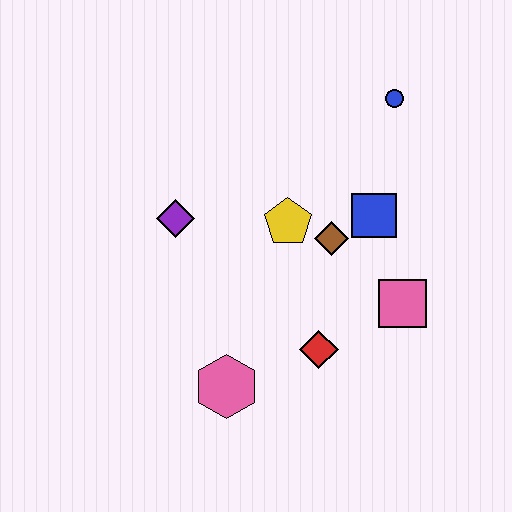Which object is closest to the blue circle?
The blue square is closest to the blue circle.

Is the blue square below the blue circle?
Yes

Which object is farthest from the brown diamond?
The pink hexagon is farthest from the brown diamond.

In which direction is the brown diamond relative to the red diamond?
The brown diamond is above the red diamond.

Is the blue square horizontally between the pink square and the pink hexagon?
Yes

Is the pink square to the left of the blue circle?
No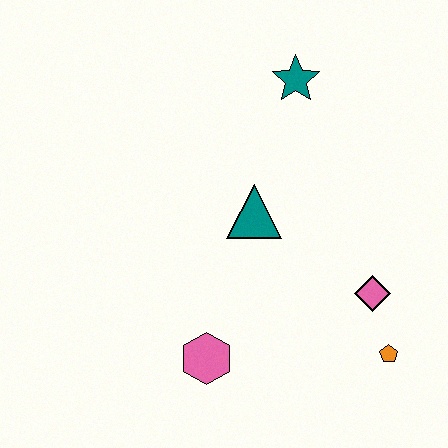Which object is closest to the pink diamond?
The orange pentagon is closest to the pink diamond.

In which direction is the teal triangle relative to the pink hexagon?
The teal triangle is above the pink hexagon.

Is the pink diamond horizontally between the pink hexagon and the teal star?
No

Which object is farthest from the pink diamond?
The teal star is farthest from the pink diamond.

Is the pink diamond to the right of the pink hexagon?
Yes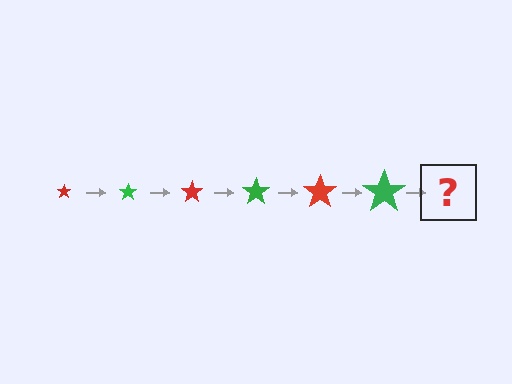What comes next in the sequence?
The next element should be a red star, larger than the previous one.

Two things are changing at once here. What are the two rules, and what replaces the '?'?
The two rules are that the star grows larger each step and the color cycles through red and green. The '?' should be a red star, larger than the previous one.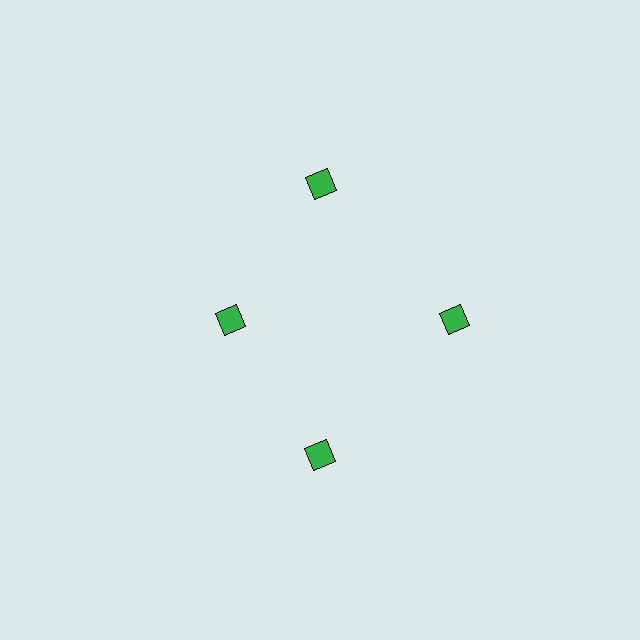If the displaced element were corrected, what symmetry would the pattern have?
It would have 4-fold rotational symmetry — the pattern would map onto itself every 90 degrees.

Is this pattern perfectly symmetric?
No. The 4 green diamonds are arranged in a ring, but one element near the 9 o'clock position is pulled inward toward the center, breaking the 4-fold rotational symmetry.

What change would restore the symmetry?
The symmetry would be restored by moving it outward, back onto the ring so that all 4 diamonds sit at equal angles and equal distance from the center.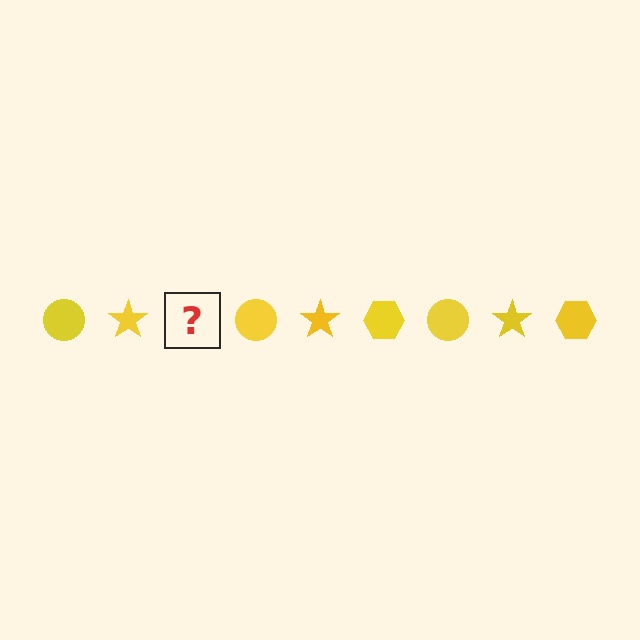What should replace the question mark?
The question mark should be replaced with a yellow hexagon.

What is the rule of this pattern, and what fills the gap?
The rule is that the pattern cycles through circle, star, hexagon shapes in yellow. The gap should be filled with a yellow hexagon.